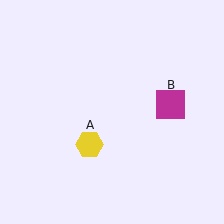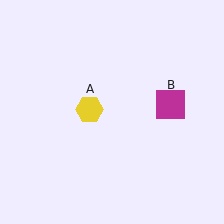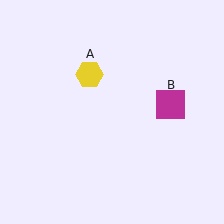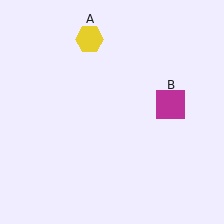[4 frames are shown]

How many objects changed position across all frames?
1 object changed position: yellow hexagon (object A).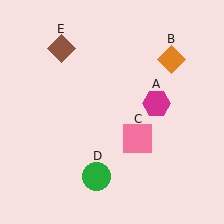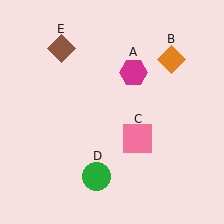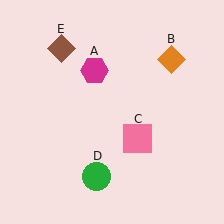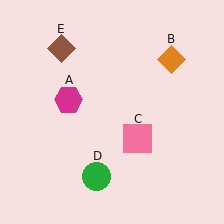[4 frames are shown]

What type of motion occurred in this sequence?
The magenta hexagon (object A) rotated counterclockwise around the center of the scene.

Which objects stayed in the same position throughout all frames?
Orange diamond (object B) and pink square (object C) and green circle (object D) and brown diamond (object E) remained stationary.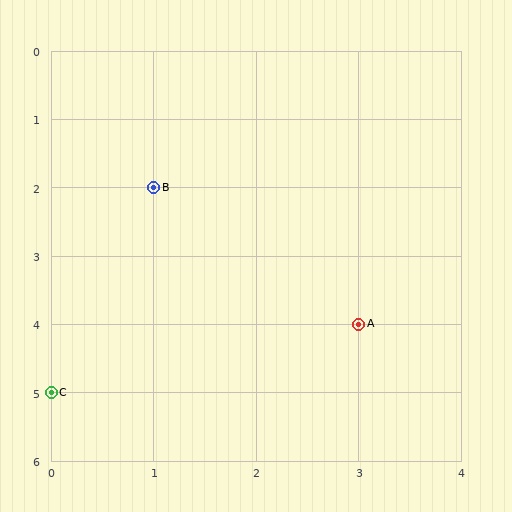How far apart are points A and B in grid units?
Points A and B are 2 columns and 2 rows apart (about 2.8 grid units diagonally).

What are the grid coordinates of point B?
Point B is at grid coordinates (1, 2).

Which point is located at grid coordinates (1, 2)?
Point B is at (1, 2).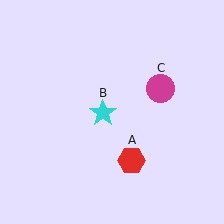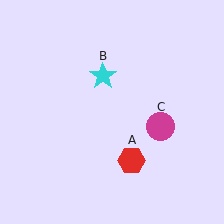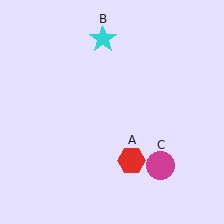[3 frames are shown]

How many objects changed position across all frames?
2 objects changed position: cyan star (object B), magenta circle (object C).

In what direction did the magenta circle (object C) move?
The magenta circle (object C) moved down.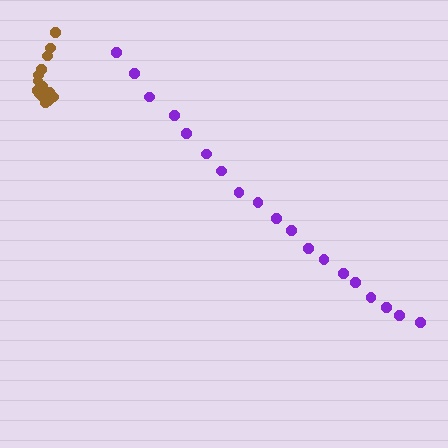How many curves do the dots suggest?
There are 2 distinct paths.